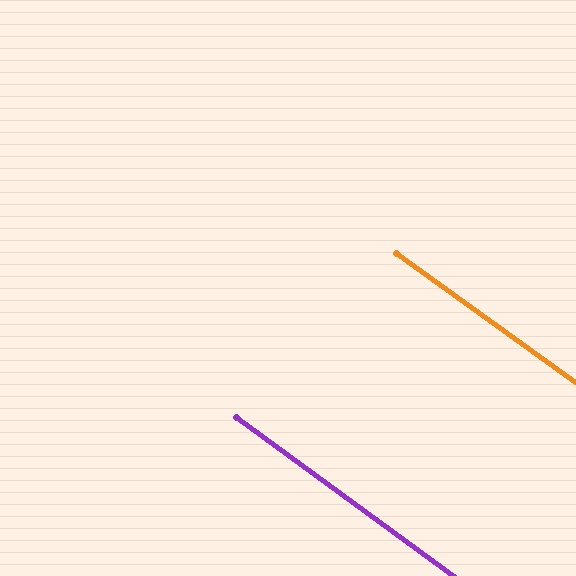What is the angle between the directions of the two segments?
Approximately 0 degrees.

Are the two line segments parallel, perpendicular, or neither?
Parallel — their directions differ by only 0.5°.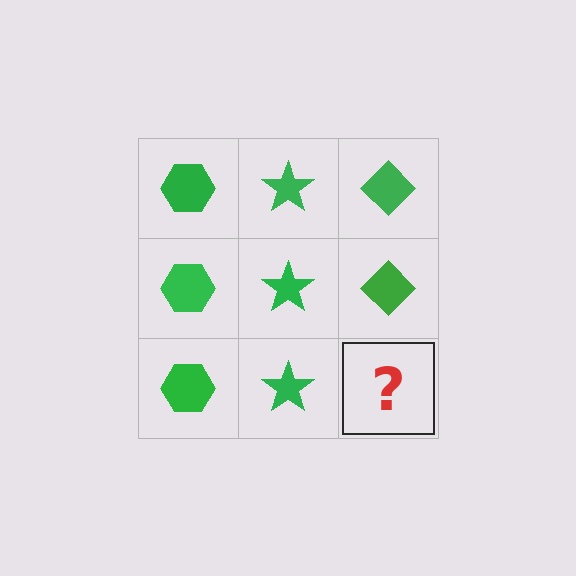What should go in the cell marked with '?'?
The missing cell should contain a green diamond.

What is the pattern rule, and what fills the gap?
The rule is that each column has a consistent shape. The gap should be filled with a green diamond.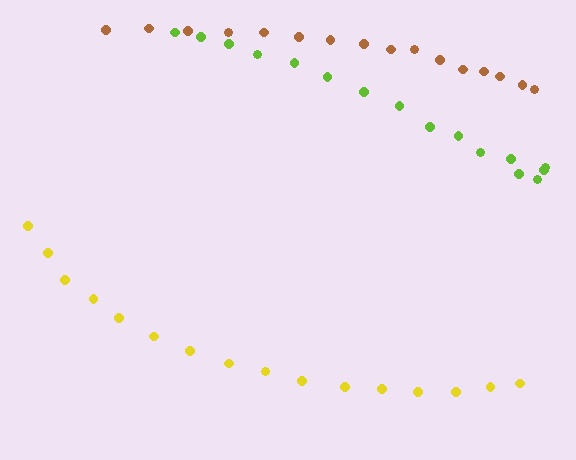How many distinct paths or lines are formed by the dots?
There are 3 distinct paths.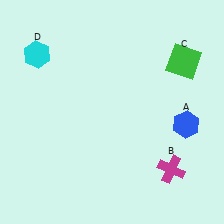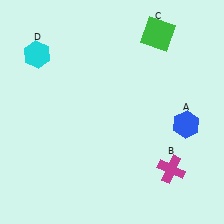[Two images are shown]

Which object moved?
The green square (C) moved up.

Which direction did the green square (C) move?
The green square (C) moved up.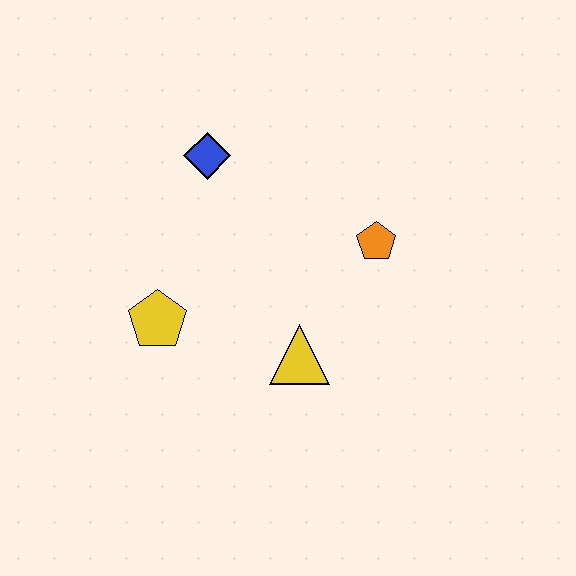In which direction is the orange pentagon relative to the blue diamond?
The orange pentagon is to the right of the blue diamond.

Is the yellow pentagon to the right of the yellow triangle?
No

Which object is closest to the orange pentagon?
The yellow triangle is closest to the orange pentagon.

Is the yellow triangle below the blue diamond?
Yes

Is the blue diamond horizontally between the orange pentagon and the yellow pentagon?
Yes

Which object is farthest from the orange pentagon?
The yellow pentagon is farthest from the orange pentagon.